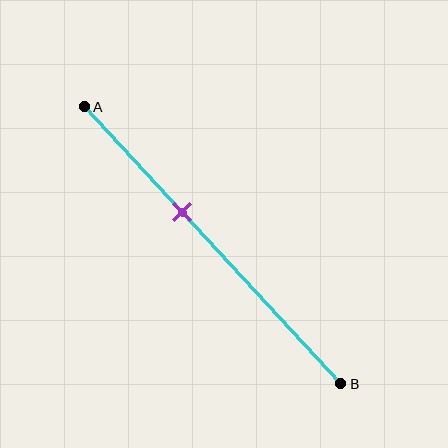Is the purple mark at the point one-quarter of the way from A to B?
No, the mark is at about 40% from A, not at the 25% one-quarter point.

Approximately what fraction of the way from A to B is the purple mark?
The purple mark is approximately 40% of the way from A to B.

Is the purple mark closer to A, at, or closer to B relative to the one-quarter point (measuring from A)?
The purple mark is closer to point B than the one-quarter point of segment AB.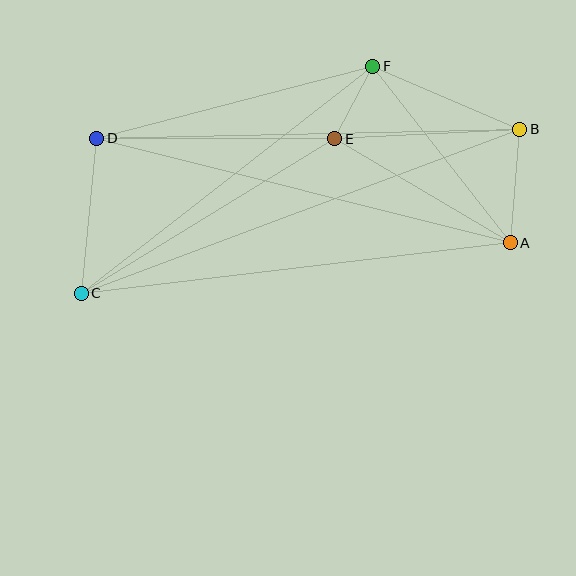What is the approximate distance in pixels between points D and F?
The distance between D and F is approximately 285 pixels.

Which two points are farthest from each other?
Points B and C are farthest from each other.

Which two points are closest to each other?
Points E and F are closest to each other.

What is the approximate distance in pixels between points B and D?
The distance between B and D is approximately 423 pixels.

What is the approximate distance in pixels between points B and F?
The distance between B and F is approximately 160 pixels.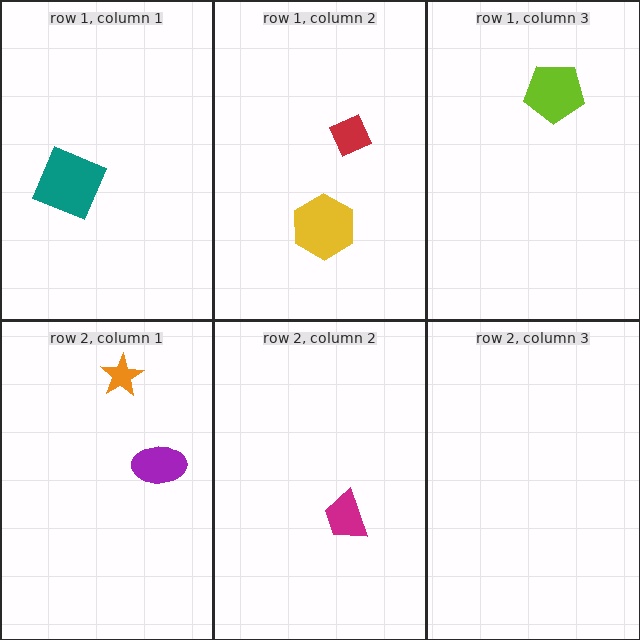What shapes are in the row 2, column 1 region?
The purple ellipse, the orange star.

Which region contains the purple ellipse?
The row 2, column 1 region.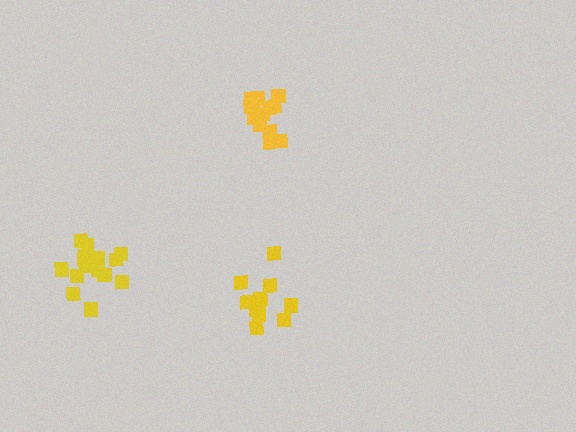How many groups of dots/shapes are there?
There are 3 groups.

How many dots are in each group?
Group 1: 12 dots, Group 2: 12 dots, Group 3: 16 dots (40 total).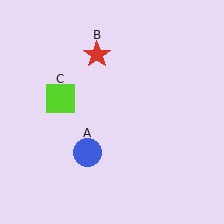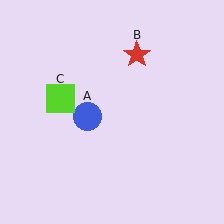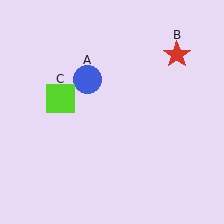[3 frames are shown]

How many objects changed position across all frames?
2 objects changed position: blue circle (object A), red star (object B).